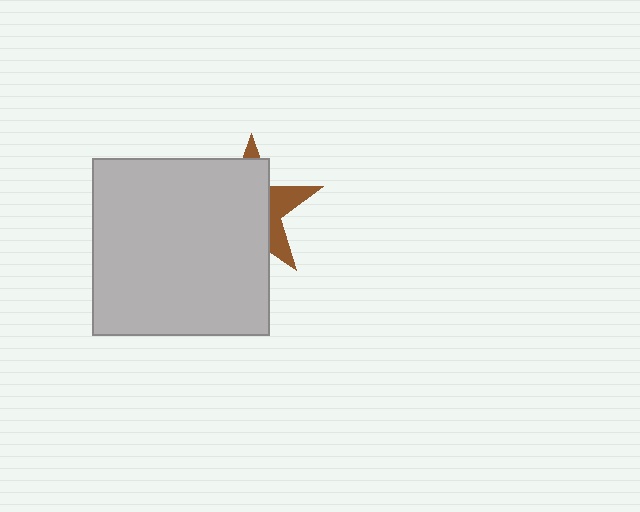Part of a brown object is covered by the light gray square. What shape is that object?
It is a star.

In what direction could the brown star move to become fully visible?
The brown star could move right. That would shift it out from behind the light gray square entirely.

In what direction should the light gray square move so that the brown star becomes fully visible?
The light gray square should move left. That is the shortest direction to clear the overlap and leave the brown star fully visible.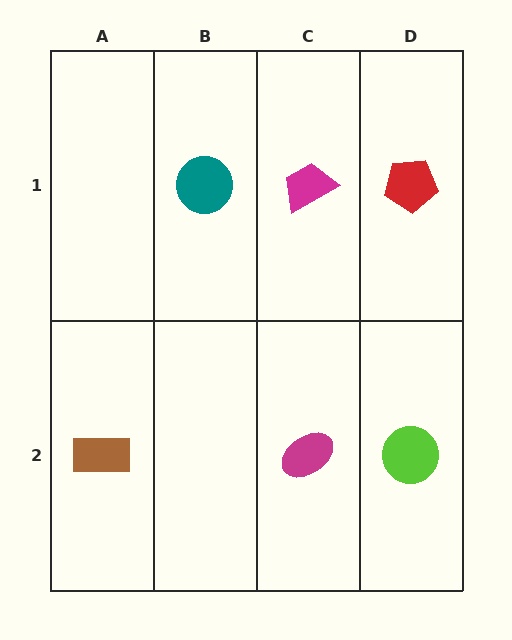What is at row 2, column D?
A lime circle.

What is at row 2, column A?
A brown rectangle.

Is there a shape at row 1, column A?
No, that cell is empty.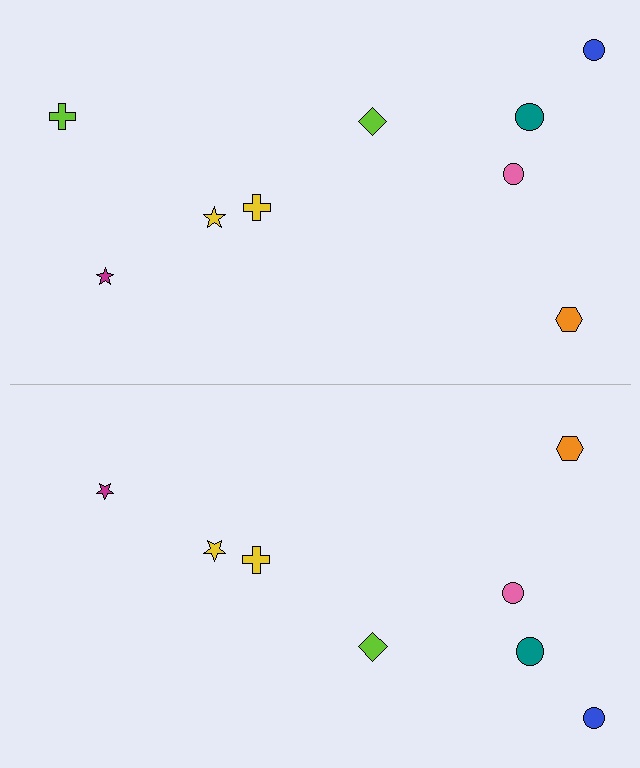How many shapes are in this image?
There are 17 shapes in this image.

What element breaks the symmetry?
A lime cross is missing from the bottom side.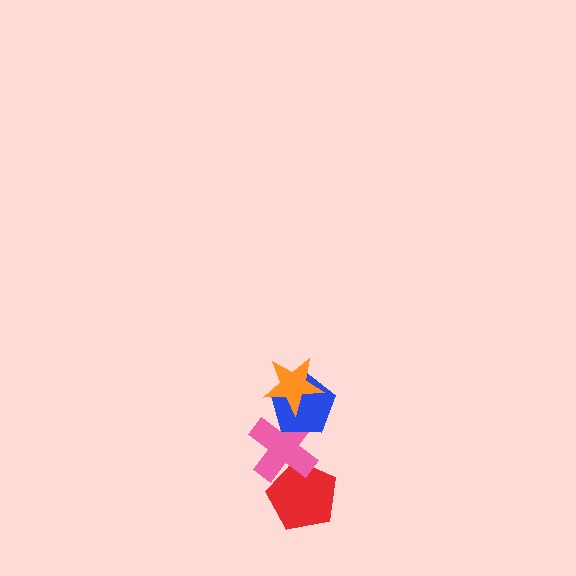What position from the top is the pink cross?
The pink cross is 3rd from the top.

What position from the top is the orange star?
The orange star is 1st from the top.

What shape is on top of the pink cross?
The blue pentagon is on top of the pink cross.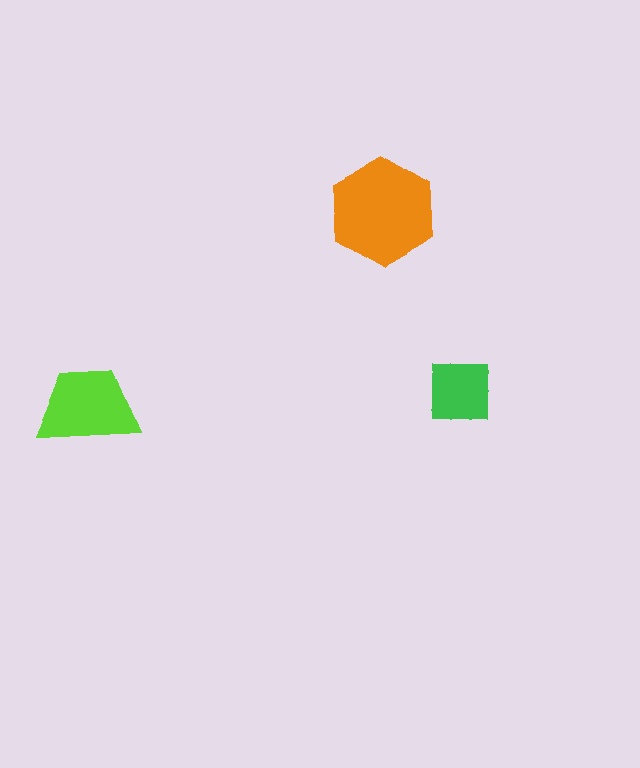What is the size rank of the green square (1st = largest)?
3rd.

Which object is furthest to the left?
The lime trapezoid is leftmost.